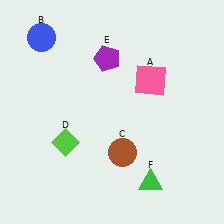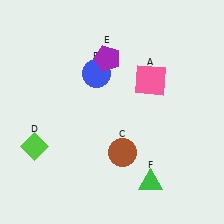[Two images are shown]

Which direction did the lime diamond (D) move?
The lime diamond (D) moved left.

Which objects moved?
The objects that moved are: the blue circle (B), the lime diamond (D).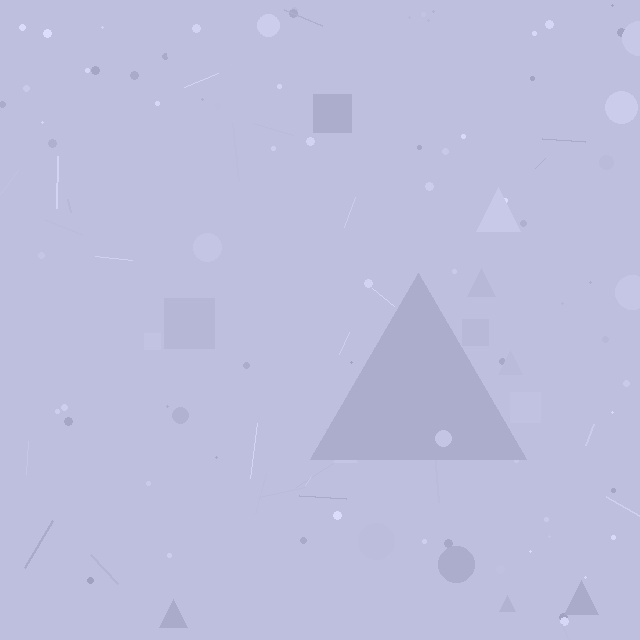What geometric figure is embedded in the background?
A triangle is embedded in the background.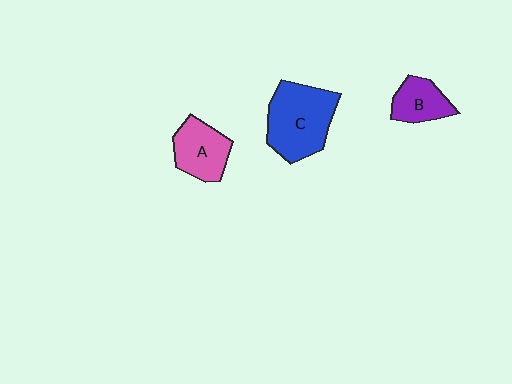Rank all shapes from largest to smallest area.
From largest to smallest: C (blue), A (pink), B (purple).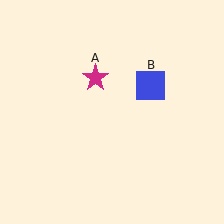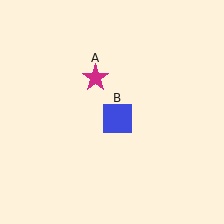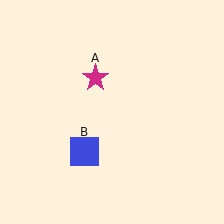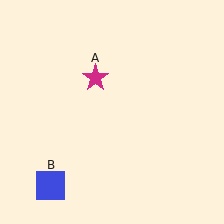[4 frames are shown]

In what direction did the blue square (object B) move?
The blue square (object B) moved down and to the left.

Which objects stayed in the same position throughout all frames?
Magenta star (object A) remained stationary.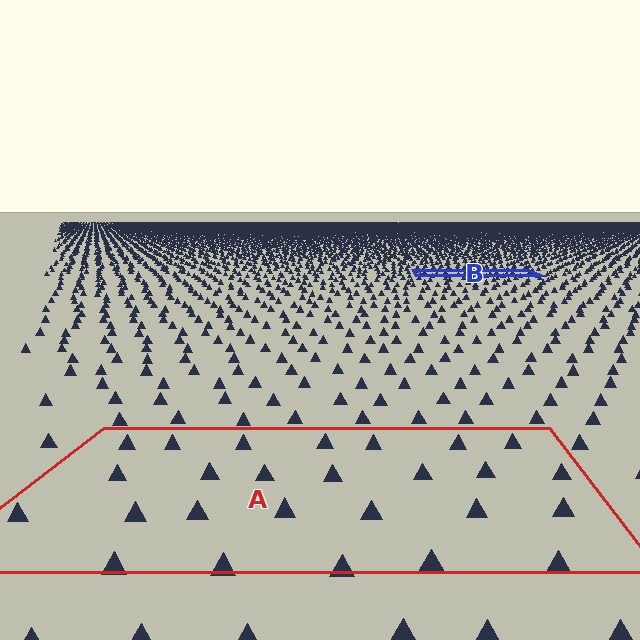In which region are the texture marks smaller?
The texture marks are smaller in region B, because it is farther away.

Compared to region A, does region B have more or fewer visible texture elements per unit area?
Region B has more texture elements per unit area — they are packed more densely because it is farther away.